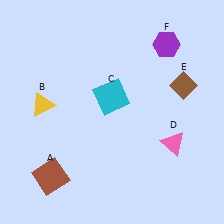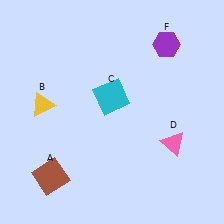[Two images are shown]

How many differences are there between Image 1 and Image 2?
There is 1 difference between the two images.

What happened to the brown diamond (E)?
The brown diamond (E) was removed in Image 2. It was in the top-right area of Image 1.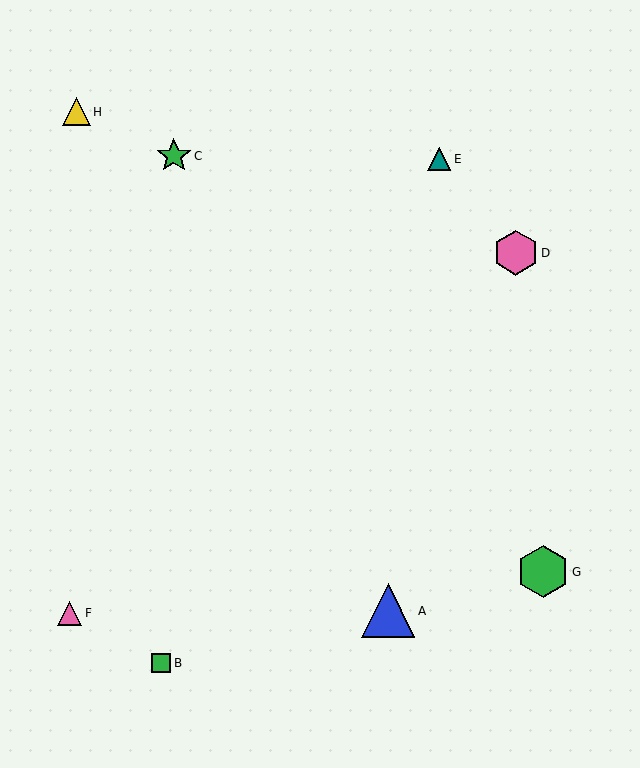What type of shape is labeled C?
Shape C is a green star.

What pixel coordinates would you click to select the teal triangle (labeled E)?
Click at (439, 159) to select the teal triangle E.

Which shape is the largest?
The blue triangle (labeled A) is the largest.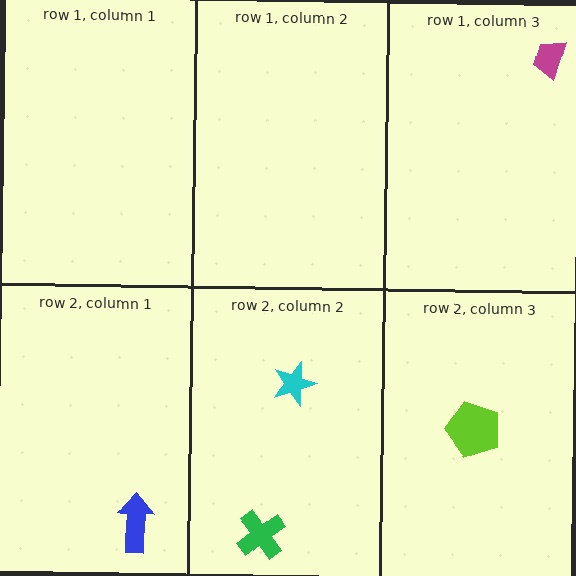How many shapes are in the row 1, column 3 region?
1.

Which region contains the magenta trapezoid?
The row 1, column 3 region.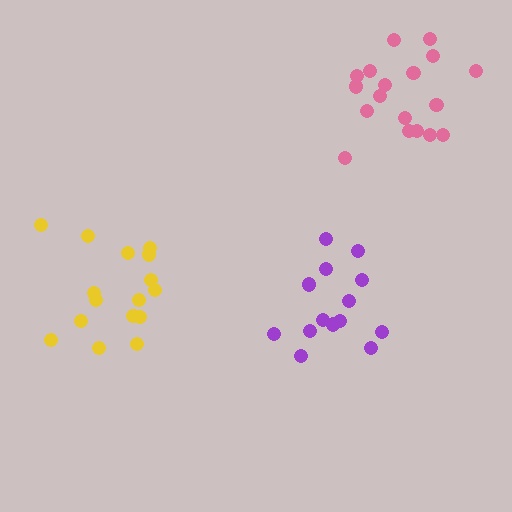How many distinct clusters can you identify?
There are 3 distinct clusters.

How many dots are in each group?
Group 1: 14 dots, Group 2: 18 dots, Group 3: 16 dots (48 total).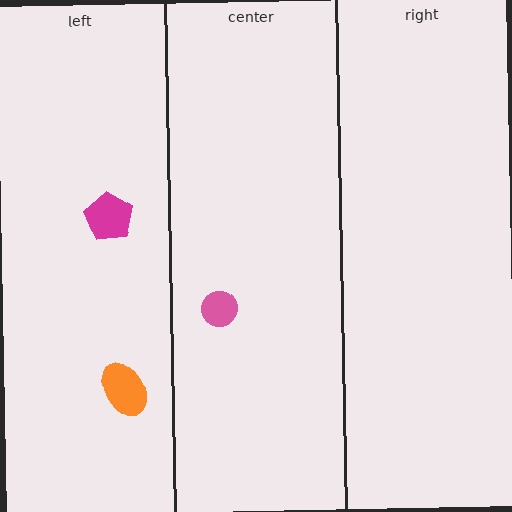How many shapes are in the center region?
1.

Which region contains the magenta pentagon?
The left region.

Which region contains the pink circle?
The center region.